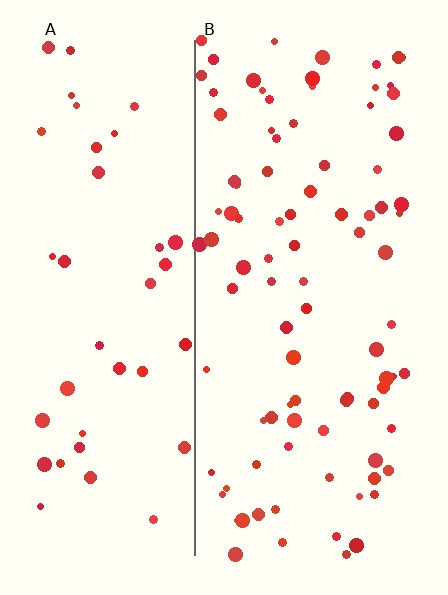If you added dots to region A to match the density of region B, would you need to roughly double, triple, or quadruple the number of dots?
Approximately double.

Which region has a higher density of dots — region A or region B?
B (the right).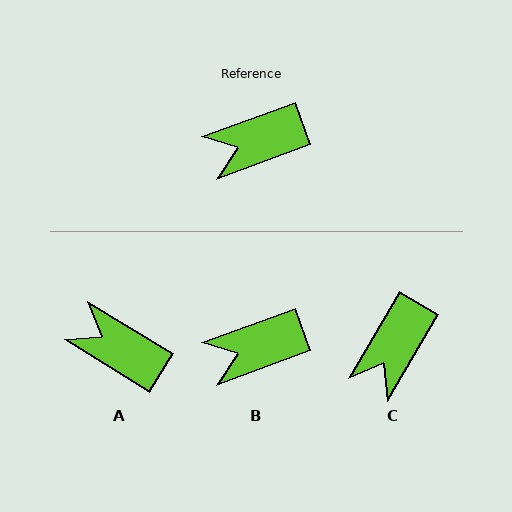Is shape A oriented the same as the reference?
No, it is off by about 52 degrees.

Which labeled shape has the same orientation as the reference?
B.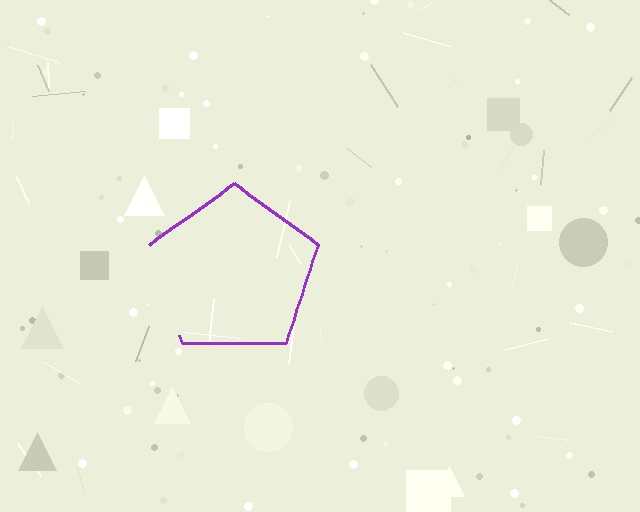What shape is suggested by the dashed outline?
The dashed outline suggests a pentagon.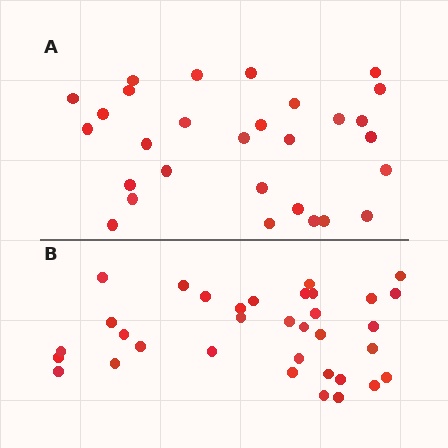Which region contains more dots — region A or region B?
Region B (the bottom region) has more dots.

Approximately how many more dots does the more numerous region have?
Region B has about 5 more dots than region A.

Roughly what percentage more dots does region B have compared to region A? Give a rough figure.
About 15% more.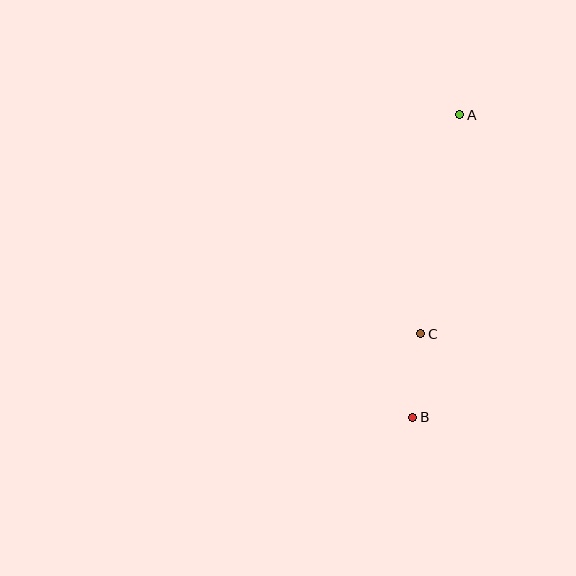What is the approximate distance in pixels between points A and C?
The distance between A and C is approximately 223 pixels.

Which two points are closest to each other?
Points B and C are closest to each other.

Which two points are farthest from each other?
Points A and B are farthest from each other.